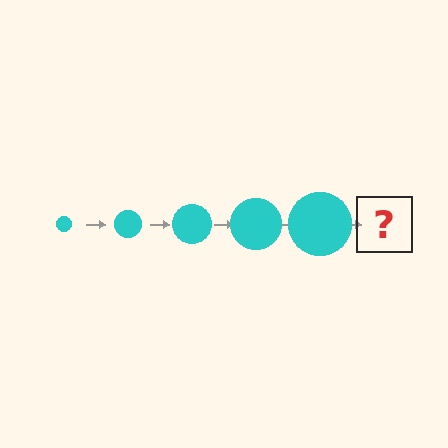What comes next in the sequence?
The next element should be a cyan circle, larger than the previous one.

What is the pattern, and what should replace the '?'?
The pattern is that the circle gets progressively larger each step. The '?' should be a cyan circle, larger than the previous one.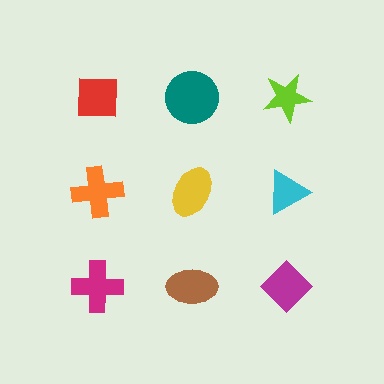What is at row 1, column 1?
A red square.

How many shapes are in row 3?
3 shapes.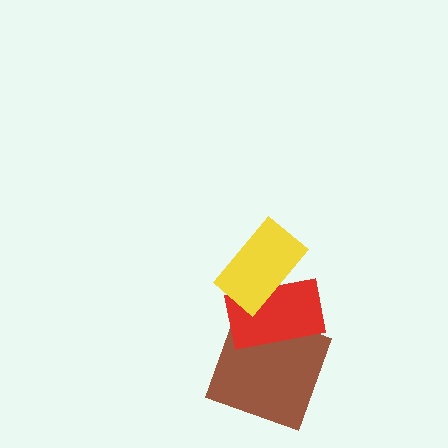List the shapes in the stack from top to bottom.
From top to bottom: the yellow rectangle, the red rectangle, the brown square.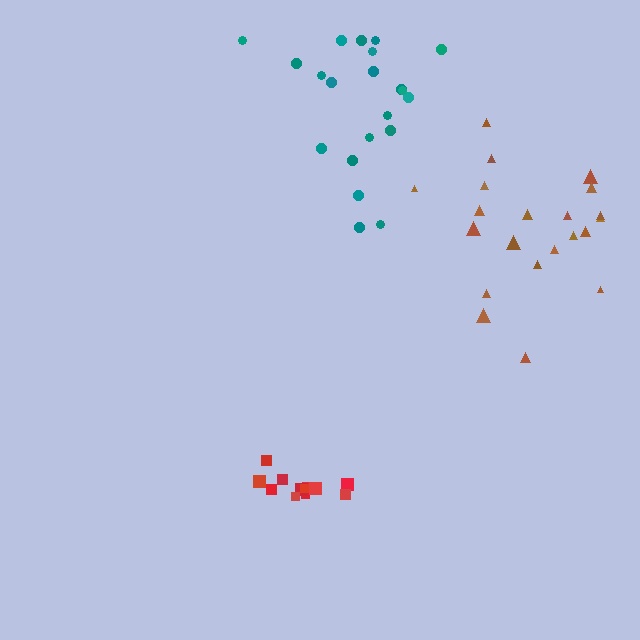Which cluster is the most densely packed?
Red.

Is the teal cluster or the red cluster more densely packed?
Red.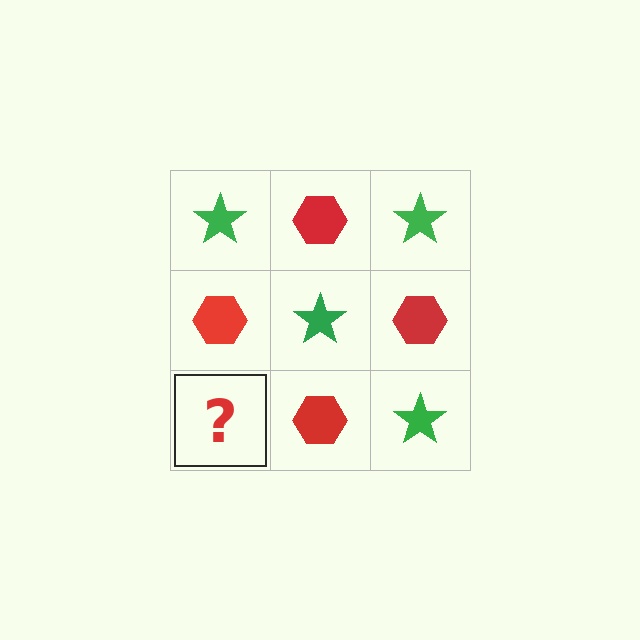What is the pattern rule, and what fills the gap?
The rule is that it alternates green star and red hexagon in a checkerboard pattern. The gap should be filled with a green star.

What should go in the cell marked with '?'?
The missing cell should contain a green star.